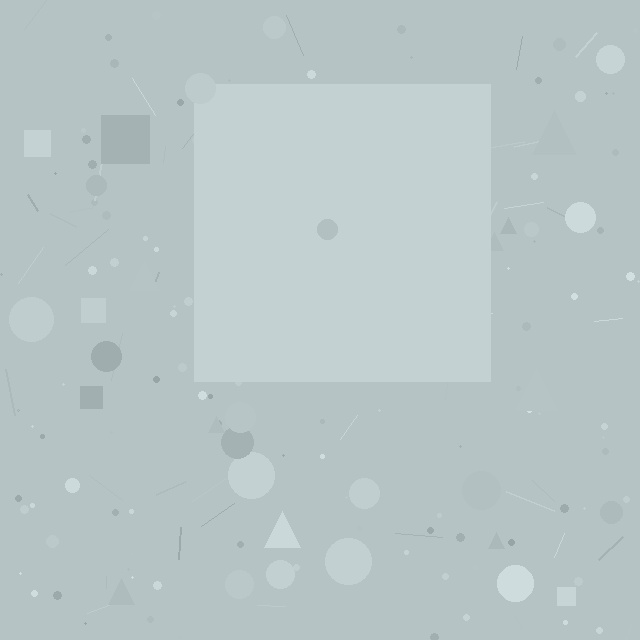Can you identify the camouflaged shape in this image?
The camouflaged shape is a square.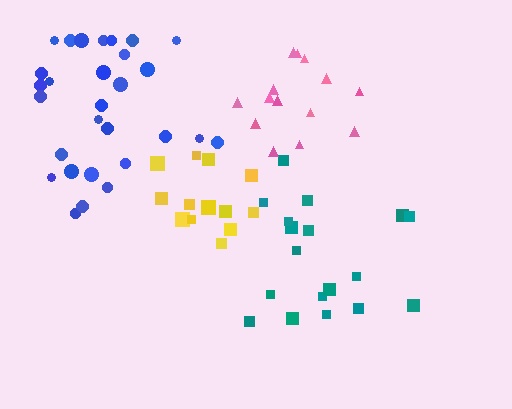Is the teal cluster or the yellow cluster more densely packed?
Yellow.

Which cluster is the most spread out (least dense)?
Pink.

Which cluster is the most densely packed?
Blue.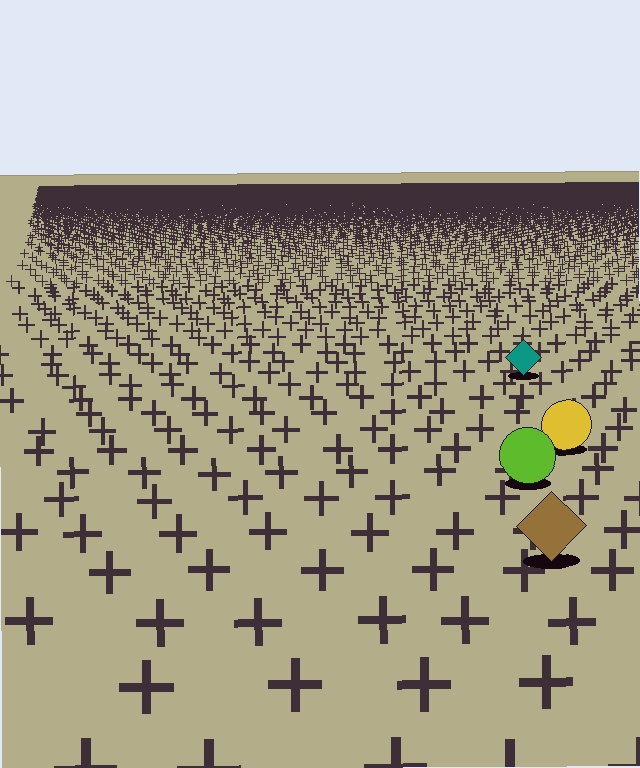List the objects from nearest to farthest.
From nearest to farthest: the brown diamond, the lime circle, the yellow circle, the teal diamond.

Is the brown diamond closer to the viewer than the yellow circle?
Yes. The brown diamond is closer — you can tell from the texture gradient: the ground texture is coarser near it.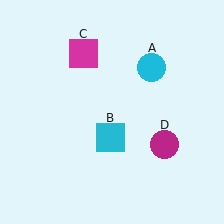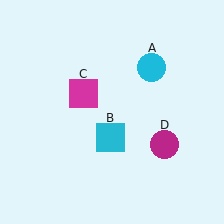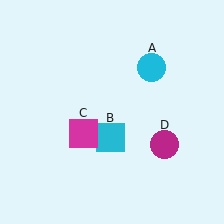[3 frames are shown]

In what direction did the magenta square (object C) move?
The magenta square (object C) moved down.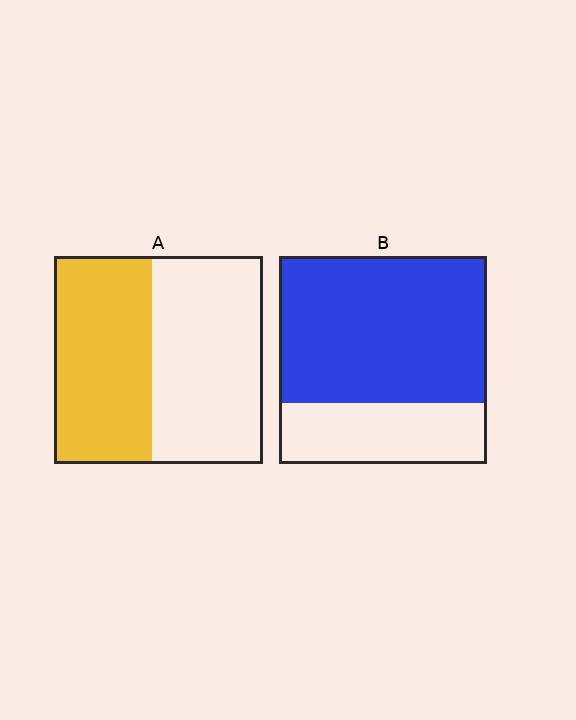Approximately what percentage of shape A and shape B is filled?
A is approximately 45% and B is approximately 70%.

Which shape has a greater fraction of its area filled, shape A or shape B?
Shape B.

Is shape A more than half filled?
Roughly half.